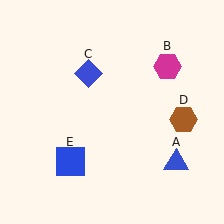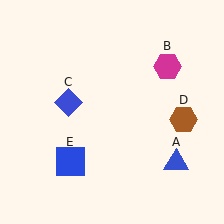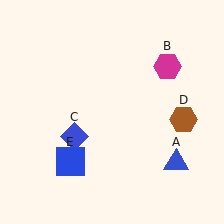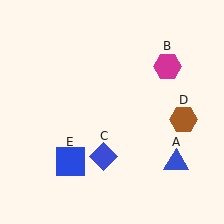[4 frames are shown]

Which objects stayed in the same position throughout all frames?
Blue triangle (object A) and magenta hexagon (object B) and brown hexagon (object D) and blue square (object E) remained stationary.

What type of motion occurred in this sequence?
The blue diamond (object C) rotated counterclockwise around the center of the scene.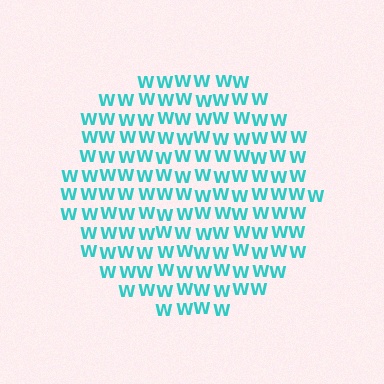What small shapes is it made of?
It is made of small letter W's.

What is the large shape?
The large shape is a circle.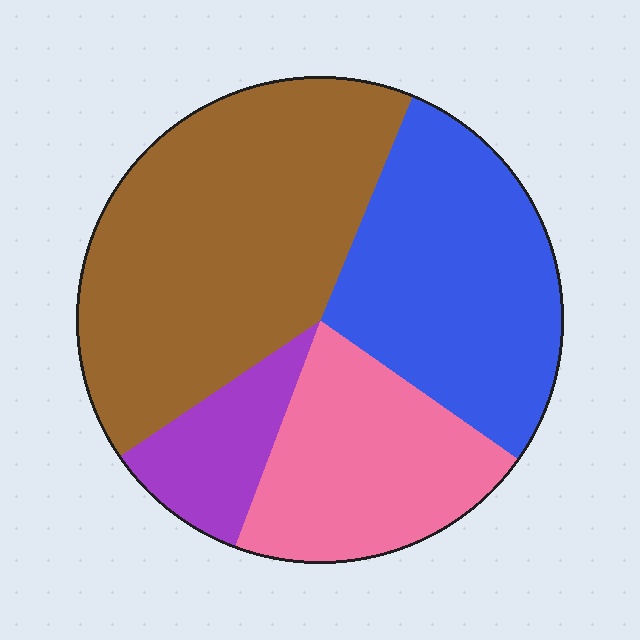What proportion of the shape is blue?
Blue covers 28% of the shape.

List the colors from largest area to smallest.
From largest to smallest: brown, blue, pink, purple.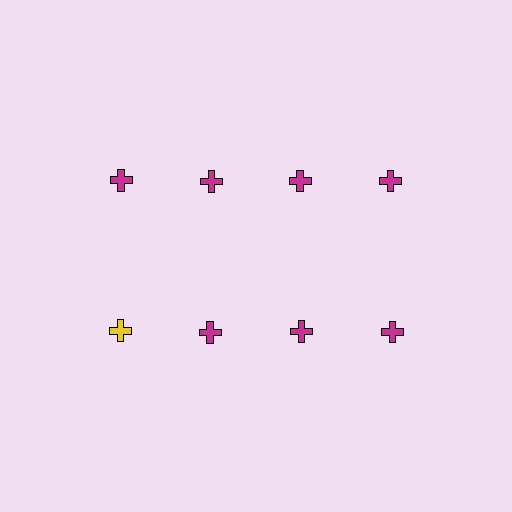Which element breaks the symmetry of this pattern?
The yellow cross in the second row, leftmost column breaks the symmetry. All other shapes are magenta crosses.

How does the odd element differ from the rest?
It has a different color: yellow instead of magenta.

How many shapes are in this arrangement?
There are 8 shapes arranged in a grid pattern.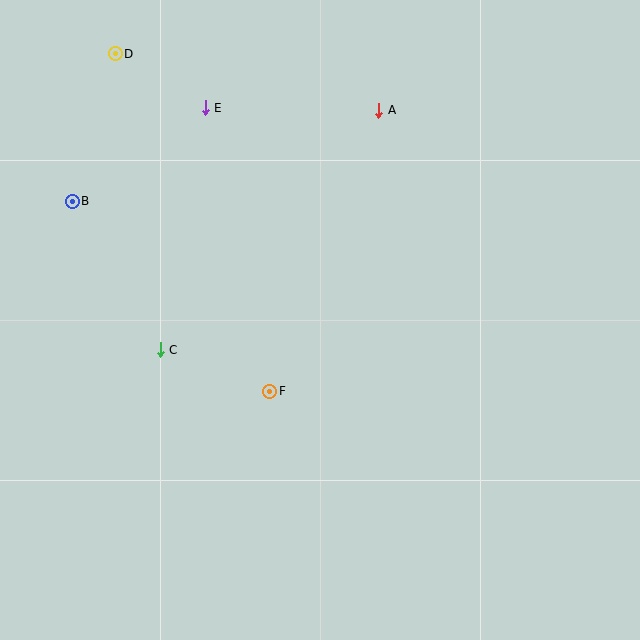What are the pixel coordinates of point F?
Point F is at (270, 391).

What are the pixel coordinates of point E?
Point E is at (205, 108).